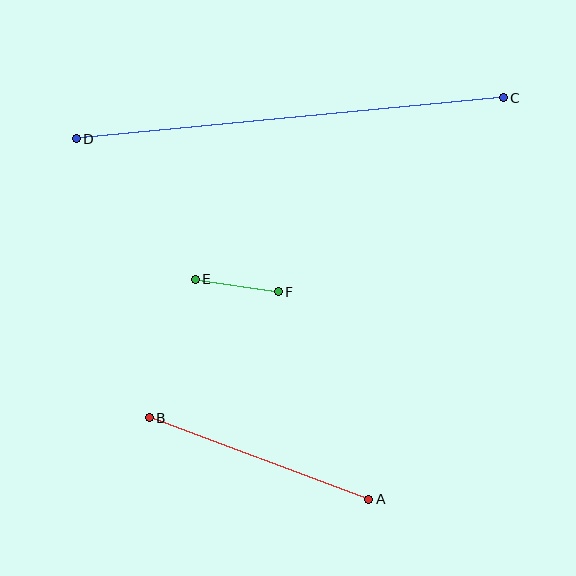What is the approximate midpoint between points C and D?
The midpoint is at approximately (290, 118) pixels.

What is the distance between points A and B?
The distance is approximately 234 pixels.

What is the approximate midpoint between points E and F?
The midpoint is at approximately (237, 286) pixels.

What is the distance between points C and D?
The distance is approximately 429 pixels.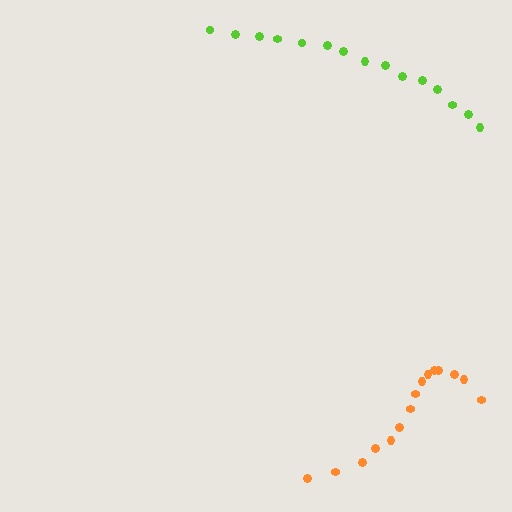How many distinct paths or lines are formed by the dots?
There are 2 distinct paths.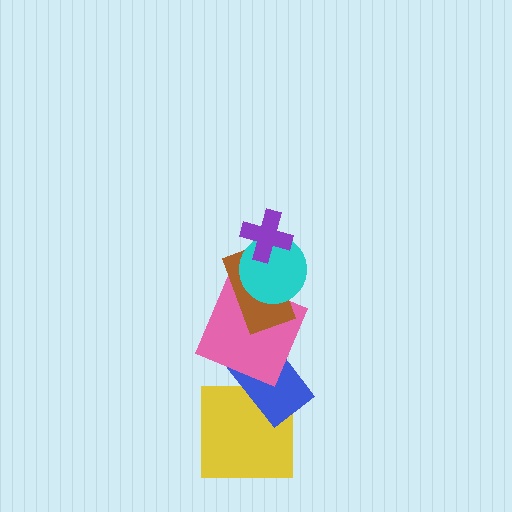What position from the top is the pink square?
The pink square is 4th from the top.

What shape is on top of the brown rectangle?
The cyan circle is on top of the brown rectangle.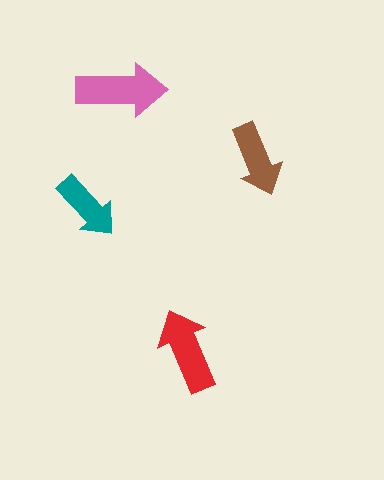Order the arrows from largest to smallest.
the pink one, the red one, the brown one, the teal one.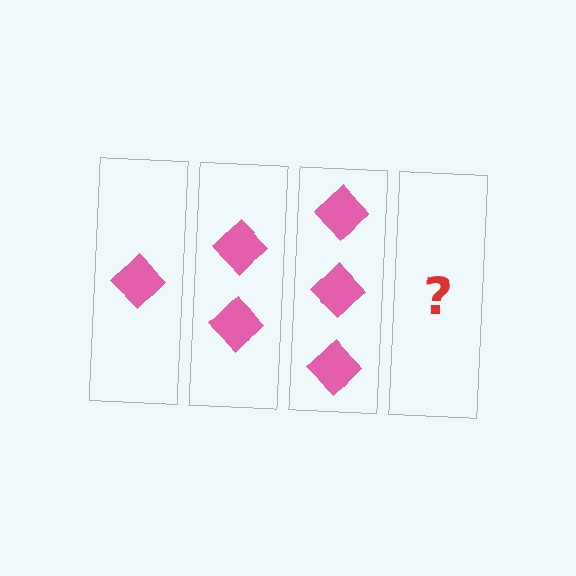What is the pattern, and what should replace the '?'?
The pattern is that each step adds one more diamond. The '?' should be 4 diamonds.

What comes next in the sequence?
The next element should be 4 diamonds.